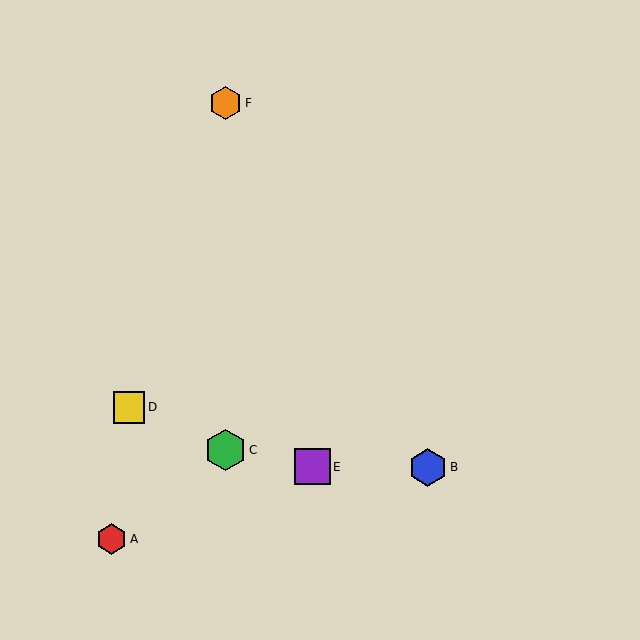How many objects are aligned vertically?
2 objects (C, F) are aligned vertically.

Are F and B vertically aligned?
No, F is at x≈225 and B is at x≈428.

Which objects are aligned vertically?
Objects C, F are aligned vertically.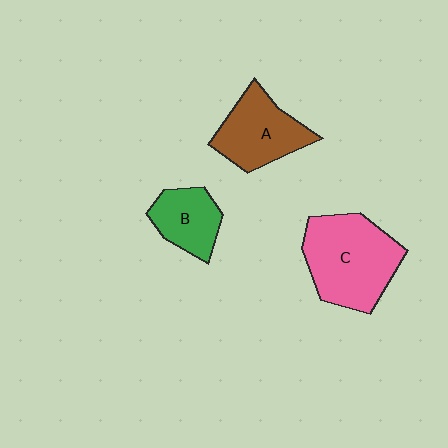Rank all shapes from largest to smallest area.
From largest to smallest: C (pink), A (brown), B (green).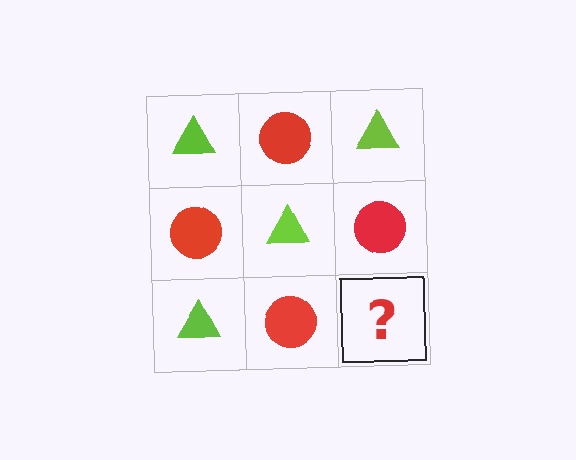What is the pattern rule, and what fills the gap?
The rule is that it alternates lime triangle and red circle in a checkerboard pattern. The gap should be filled with a lime triangle.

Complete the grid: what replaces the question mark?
The question mark should be replaced with a lime triangle.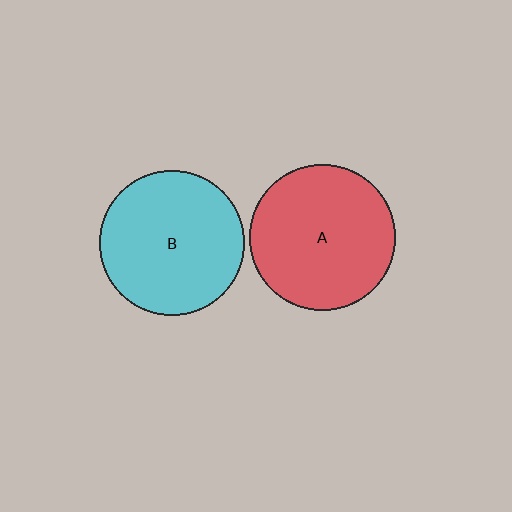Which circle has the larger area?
Circle A (red).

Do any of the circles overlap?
No, none of the circles overlap.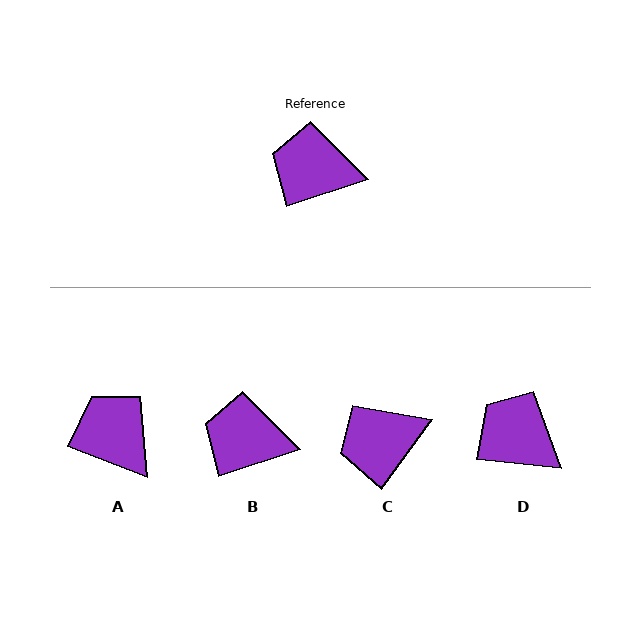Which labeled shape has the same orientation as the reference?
B.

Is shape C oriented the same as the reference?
No, it is off by about 35 degrees.